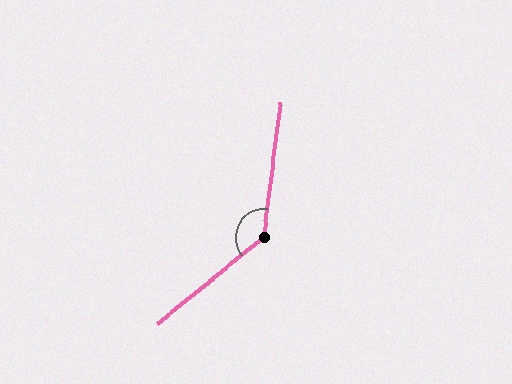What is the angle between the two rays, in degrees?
Approximately 136 degrees.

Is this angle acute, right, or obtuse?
It is obtuse.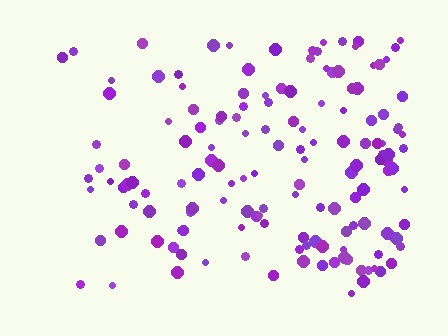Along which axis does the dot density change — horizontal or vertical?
Horizontal.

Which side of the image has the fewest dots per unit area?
The left.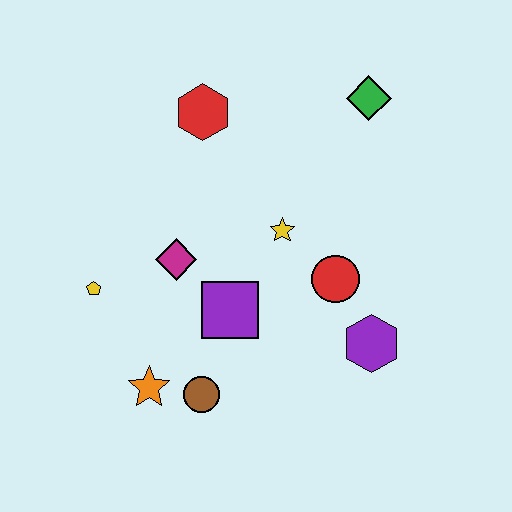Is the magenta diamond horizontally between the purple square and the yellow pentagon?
Yes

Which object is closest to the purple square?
The magenta diamond is closest to the purple square.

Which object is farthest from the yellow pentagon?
The green diamond is farthest from the yellow pentagon.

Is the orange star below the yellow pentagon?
Yes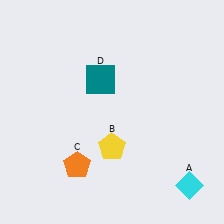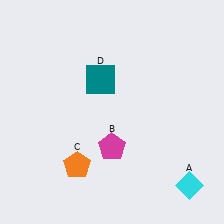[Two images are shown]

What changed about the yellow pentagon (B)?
In Image 1, B is yellow. In Image 2, it changed to magenta.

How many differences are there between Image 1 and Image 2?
There is 1 difference between the two images.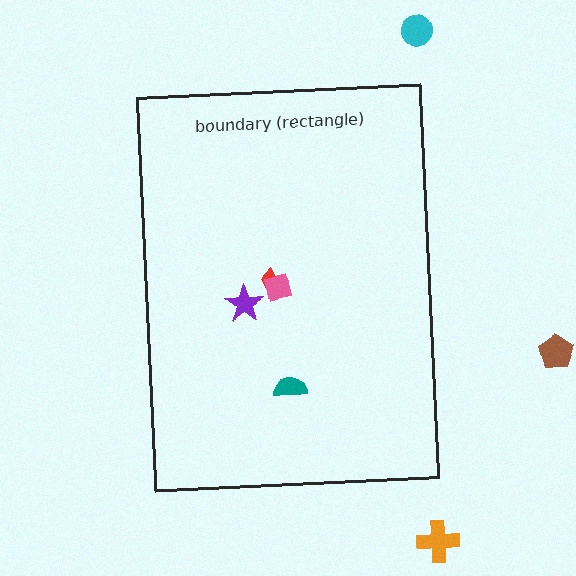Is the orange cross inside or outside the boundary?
Outside.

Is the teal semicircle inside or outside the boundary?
Inside.